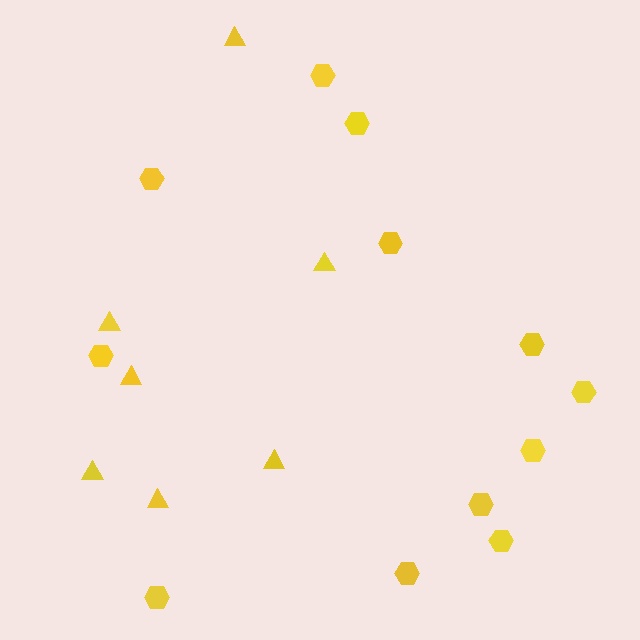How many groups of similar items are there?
There are 2 groups: one group of hexagons (12) and one group of triangles (7).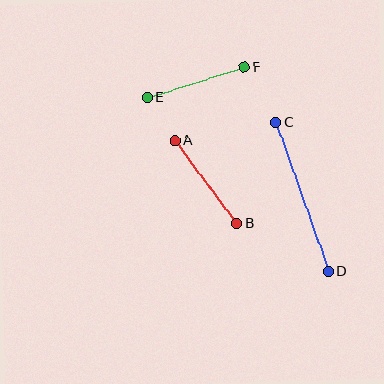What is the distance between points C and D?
The distance is approximately 158 pixels.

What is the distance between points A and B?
The distance is approximately 104 pixels.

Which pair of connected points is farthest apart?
Points C and D are farthest apart.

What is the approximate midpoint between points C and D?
The midpoint is at approximately (302, 197) pixels.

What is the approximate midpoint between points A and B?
The midpoint is at approximately (206, 182) pixels.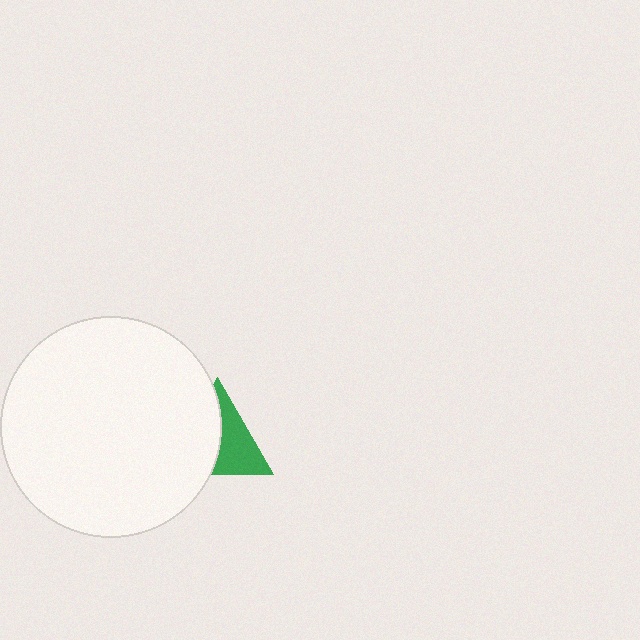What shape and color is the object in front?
The object in front is a white circle.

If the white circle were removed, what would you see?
You would see the complete green triangle.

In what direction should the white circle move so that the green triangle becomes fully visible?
The white circle should move left. That is the shortest direction to clear the overlap and leave the green triangle fully visible.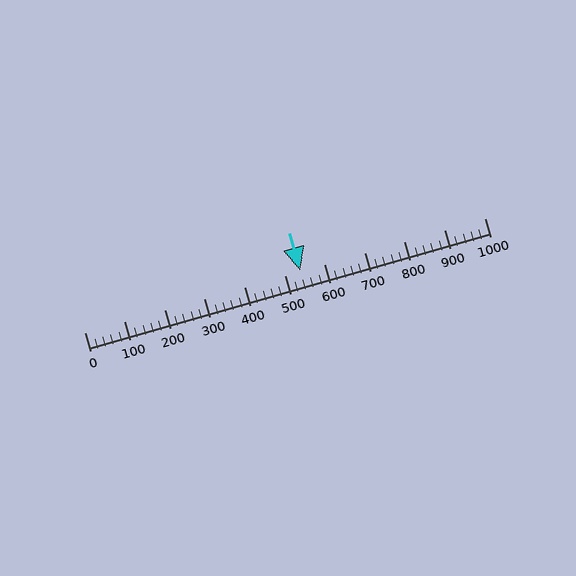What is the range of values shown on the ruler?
The ruler shows values from 0 to 1000.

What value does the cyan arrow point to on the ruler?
The cyan arrow points to approximately 540.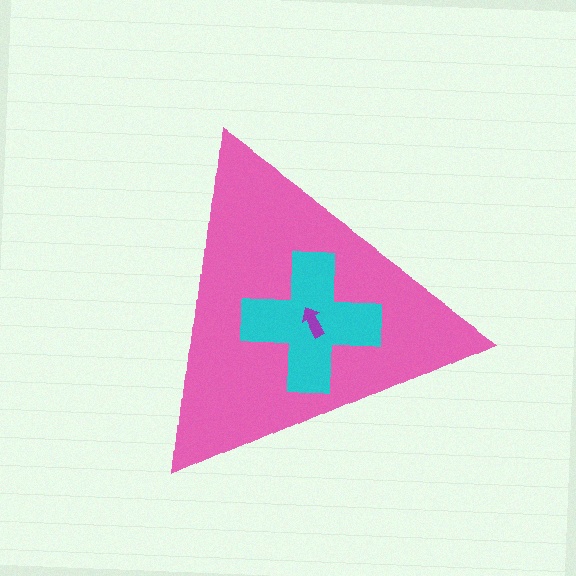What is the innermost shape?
The purple arrow.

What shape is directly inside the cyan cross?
The purple arrow.